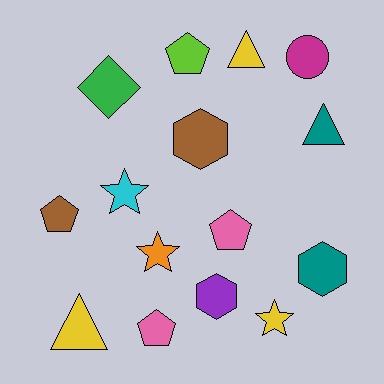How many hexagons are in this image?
There are 3 hexagons.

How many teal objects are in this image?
There are 2 teal objects.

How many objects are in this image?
There are 15 objects.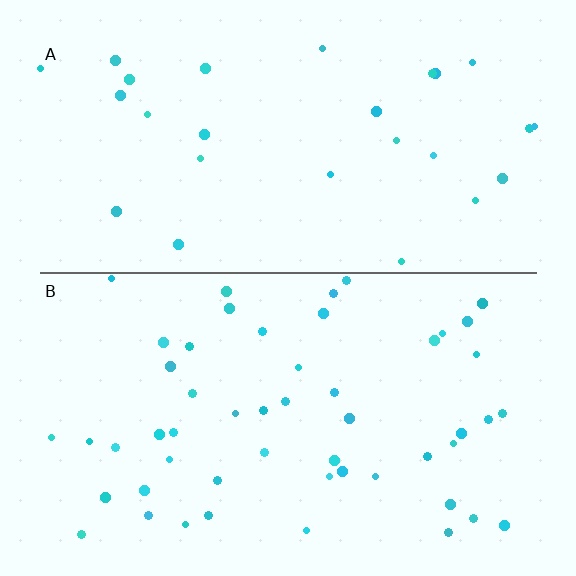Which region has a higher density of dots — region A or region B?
B (the bottom).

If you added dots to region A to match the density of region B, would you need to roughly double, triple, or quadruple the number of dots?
Approximately double.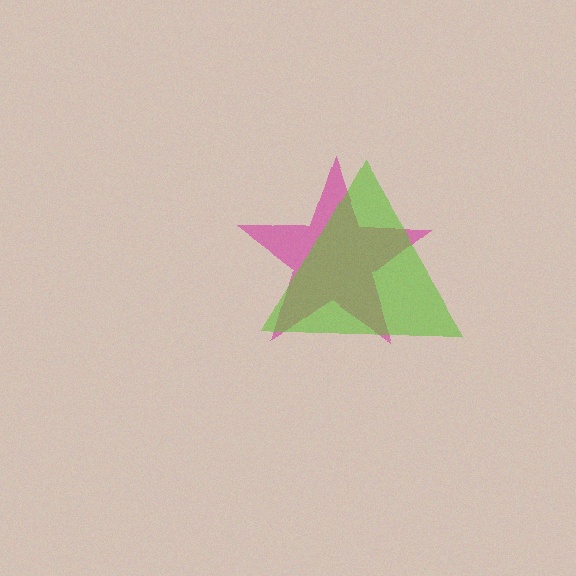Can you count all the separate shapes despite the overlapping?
Yes, there are 2 separate shapes.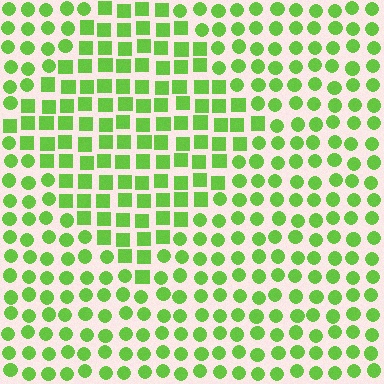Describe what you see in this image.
The image is filled with small lime elements arranged in a uniform grid. A diamond-shaped region contains squares, while the surrounding area contains circles. The boundary is defined purely by the change in element shape.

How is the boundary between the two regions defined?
The boundary is defined by a change in element shape: squares inside vs. circles outside. All elements share the same color and spacing.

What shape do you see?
I see a diamond.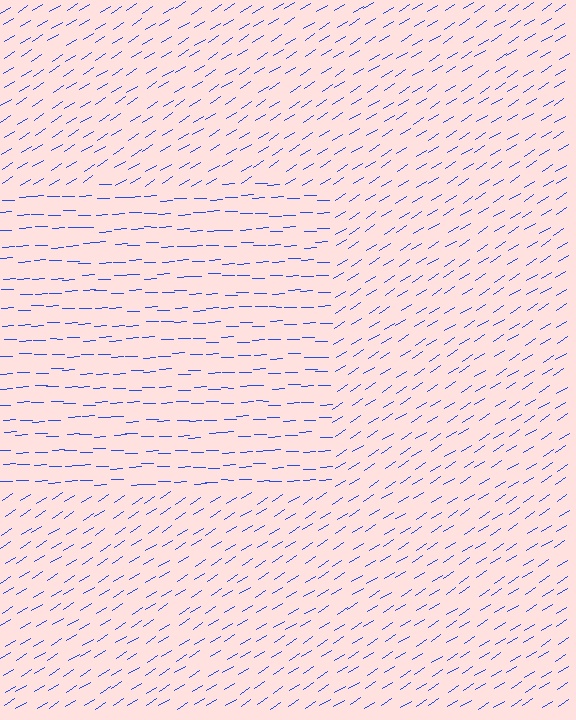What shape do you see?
I see a rectangle.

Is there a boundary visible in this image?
Yes, there is a texture boundary formed by a change in line orientation.